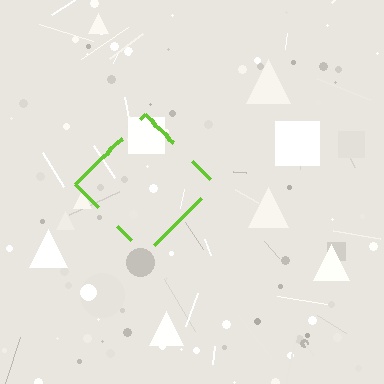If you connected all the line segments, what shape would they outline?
They would outline a diamond.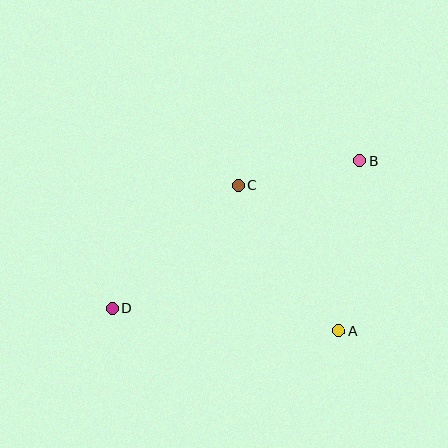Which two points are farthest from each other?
Points B and D are farthest from each other.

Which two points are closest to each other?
Points B and C are closest to each other.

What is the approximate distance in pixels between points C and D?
The distance between C and D is approximately 176 pixels.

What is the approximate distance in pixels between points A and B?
The distance between A and B is approximately 172 pixels.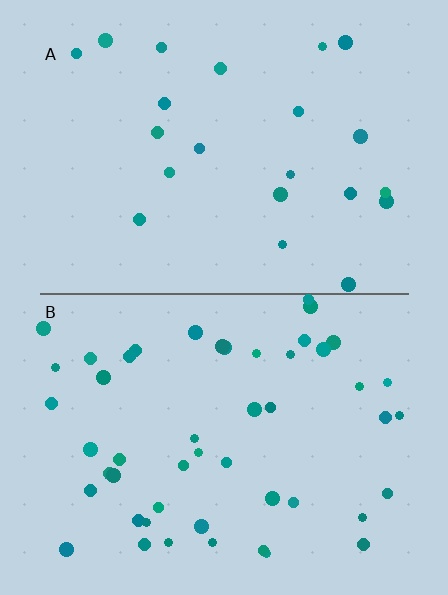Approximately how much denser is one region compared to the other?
Approximately 2.4× — region B over region A.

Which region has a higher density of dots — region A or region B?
B (the bottom).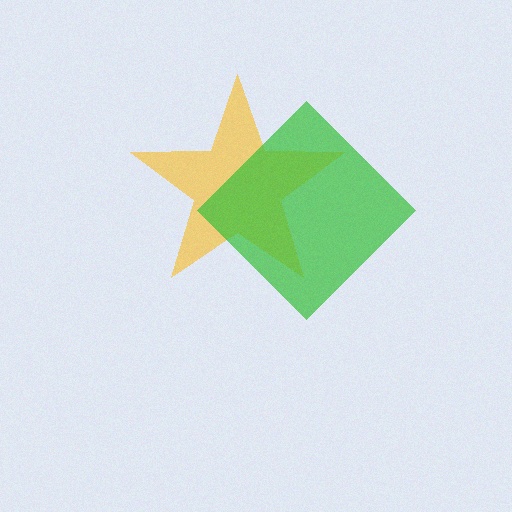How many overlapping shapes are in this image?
There are 2 overlapping shapes in the image.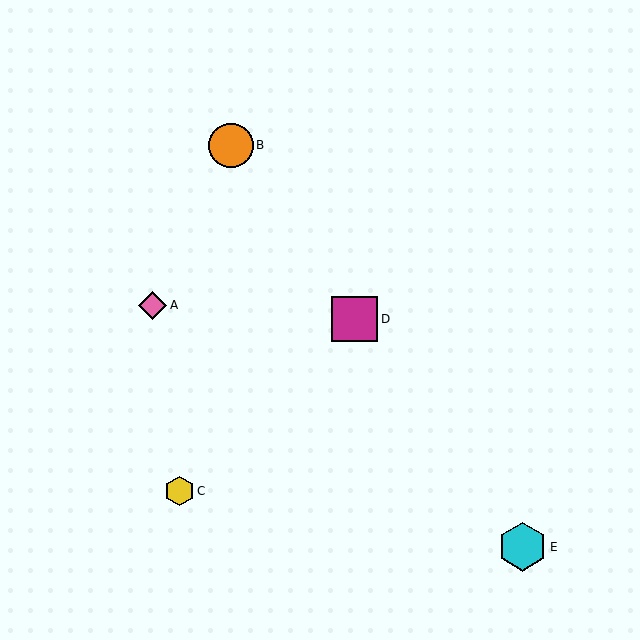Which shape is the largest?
The cyan hexagon (labeled E) is the largest.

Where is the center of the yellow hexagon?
The center of the yellow hexagon is at (180, 491).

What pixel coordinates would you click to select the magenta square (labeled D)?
Click at (355, 319) to select the magenta square D.